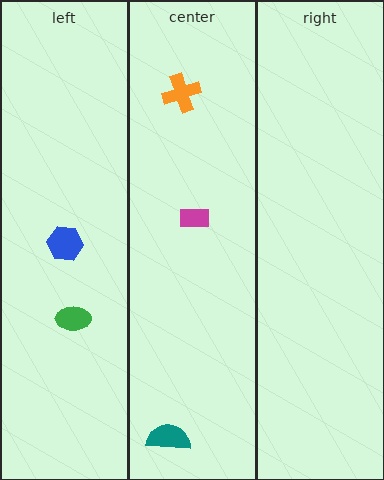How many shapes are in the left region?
2.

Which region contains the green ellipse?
The left region.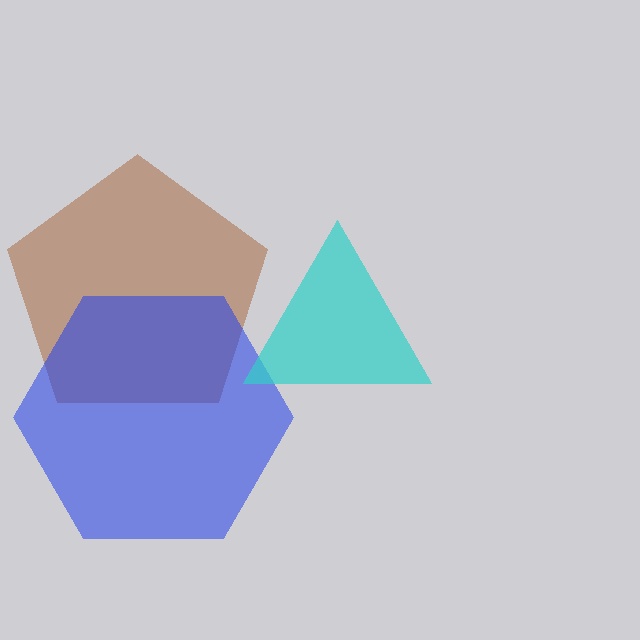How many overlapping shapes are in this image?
There are 3 overlapping shapes in the image.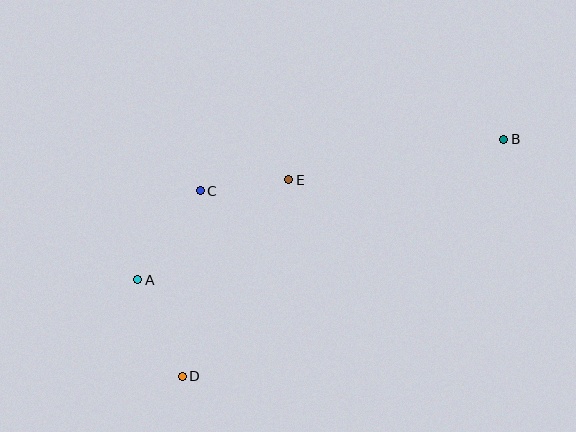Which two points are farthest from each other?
Points B and D are farthest from each other.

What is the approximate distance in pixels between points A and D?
The distance between A and D is approximately 106 pixels.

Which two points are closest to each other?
Points C and E are closest to each other.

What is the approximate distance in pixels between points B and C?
The distance between B and C is approximately 308 pixels.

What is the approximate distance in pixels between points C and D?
The distance between C and D is approximately 186 pixels.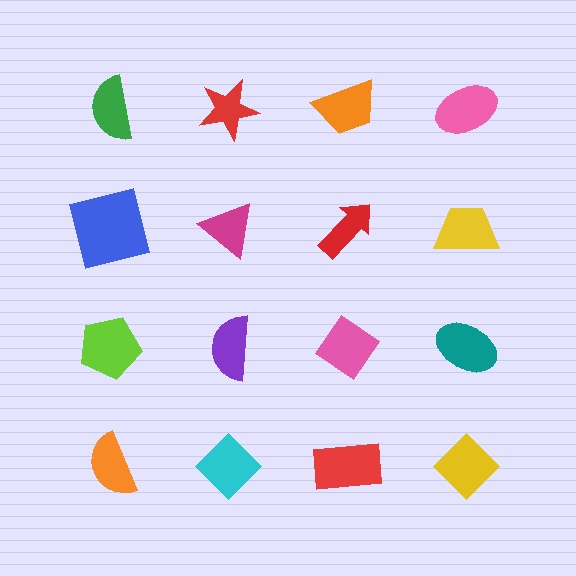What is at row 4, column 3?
A red rectangle.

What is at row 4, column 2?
A cyan diamond.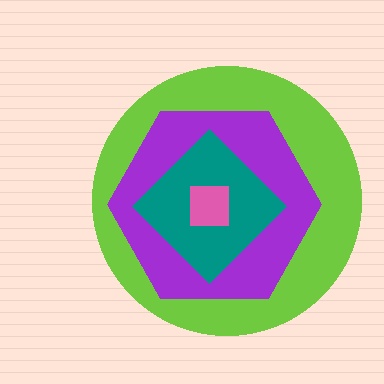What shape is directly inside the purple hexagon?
The teal diamond.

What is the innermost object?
The pink square.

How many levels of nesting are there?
4.